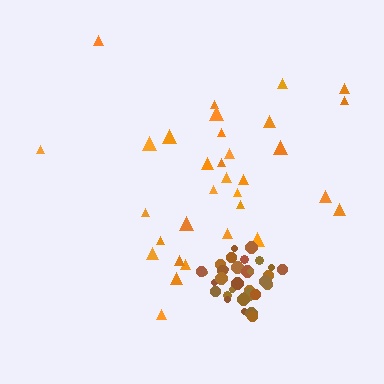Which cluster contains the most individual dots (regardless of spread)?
Orange (33).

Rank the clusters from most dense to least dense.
brown, orange.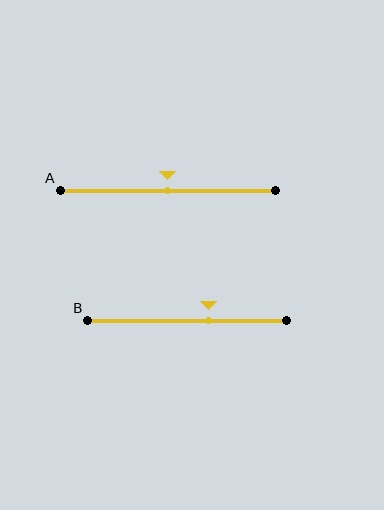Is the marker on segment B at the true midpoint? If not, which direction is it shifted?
No, the marker on segment B is shifted to the right by about 11% of the segment length.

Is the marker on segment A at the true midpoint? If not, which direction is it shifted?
Yes, the marker on segment A is at the true midpoint.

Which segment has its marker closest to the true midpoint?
Segment A has its marker closest to the true midpoint.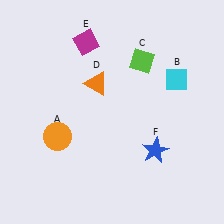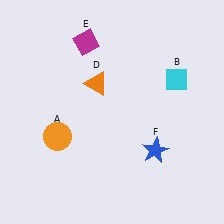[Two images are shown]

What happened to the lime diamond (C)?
The lime diamond (C) was removed in Image 2. It was in the top-right area of Image 1.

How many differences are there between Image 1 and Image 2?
There is 1 difference between the two images.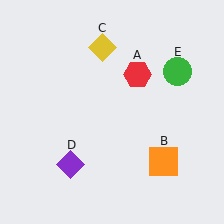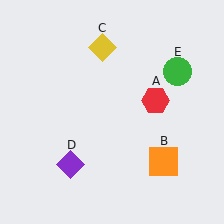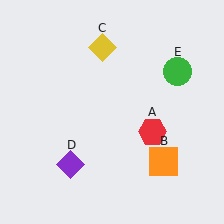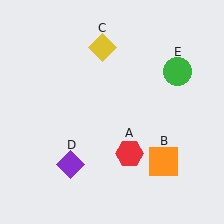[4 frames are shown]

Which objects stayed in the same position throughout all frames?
Orange square (object B) and yellow diamond (object C) and purple diamond (object D) and green circle (object E) remained stationary.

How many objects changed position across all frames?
1 object changed position: red hexagon (object A).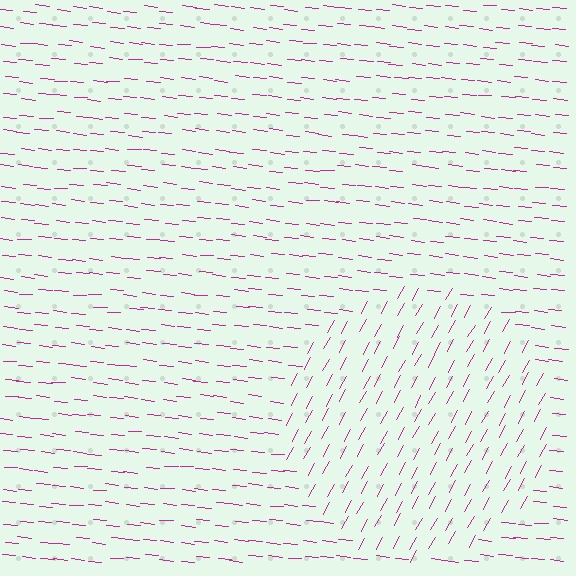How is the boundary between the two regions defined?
The boundary is defined purely by a change in line orientation (approximately 67 degrees difference). All lines are the same color and thickness.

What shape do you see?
I see a circle.